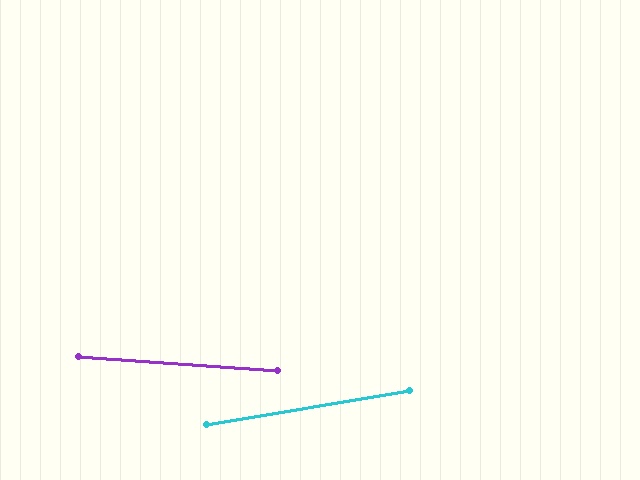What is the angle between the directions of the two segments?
Approximately 14 degrees.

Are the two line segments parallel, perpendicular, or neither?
Neither parallel nor perpendicular — they differ by about 14°.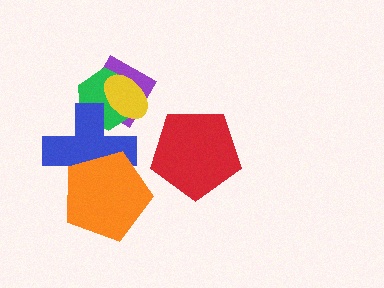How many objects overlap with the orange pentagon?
1 object overlaps with the orange pentagon.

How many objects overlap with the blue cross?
3 objects overlap with the blue cross.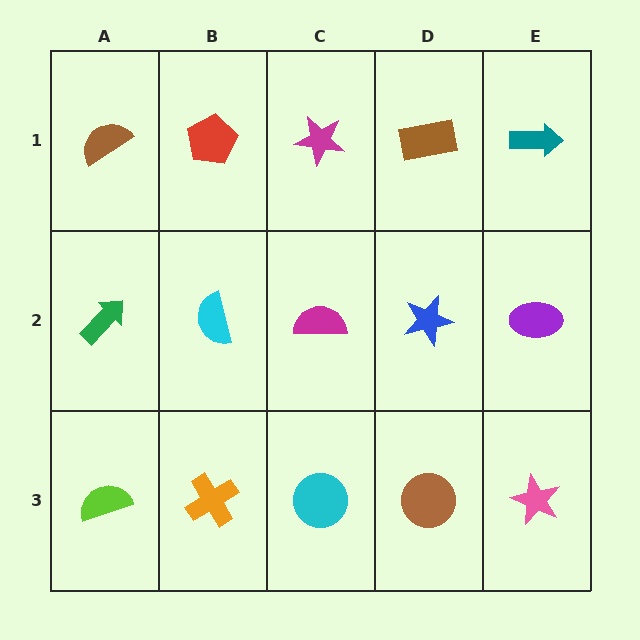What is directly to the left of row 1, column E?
A brown rectangle.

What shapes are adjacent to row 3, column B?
A cyan semicircle (row 2, column B), a lime semicircle (row 3, column A), a cyan circle (row 3, column C).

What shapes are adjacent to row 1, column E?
A purple ellipse (row 2, column E), a brown rectangle (row 1, column D).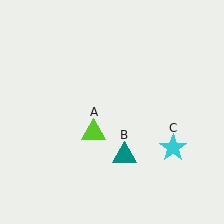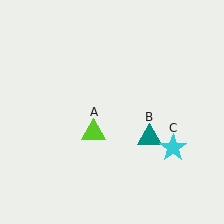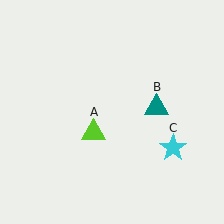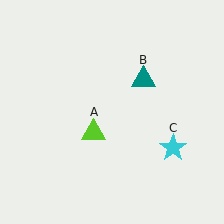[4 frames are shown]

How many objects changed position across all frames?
1 object changed position: teal triangle (object B).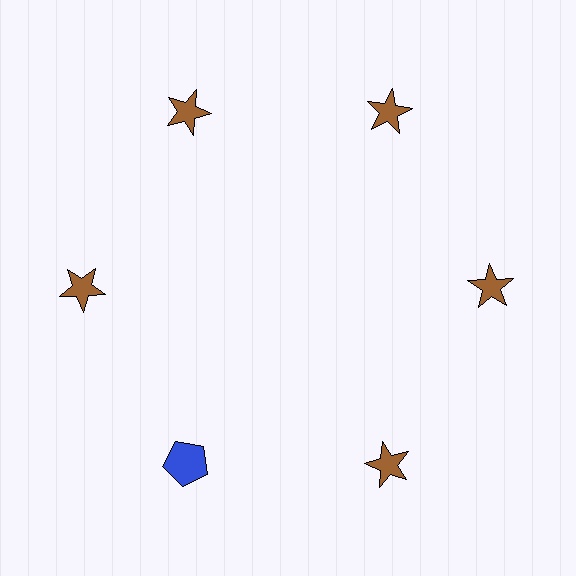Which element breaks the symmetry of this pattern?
The blue pentagon at roughly the 7 o'clock position breaks the symmetry. All other shapes are brown stars.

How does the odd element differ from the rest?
It differs in both color (blue instead of brown) and shape (pentagon instead of star).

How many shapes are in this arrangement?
There are 6 shapes arranged in a ring pattern.